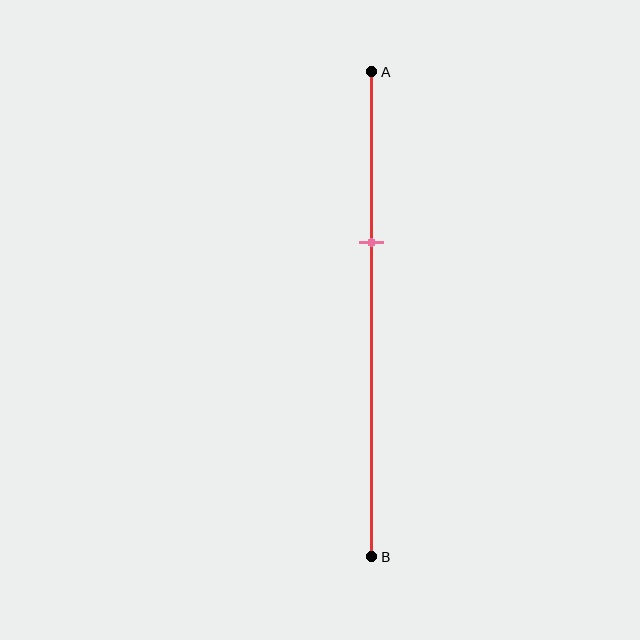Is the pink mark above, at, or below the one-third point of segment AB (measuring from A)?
The pink mark is approximately at the one-third point of segment AB.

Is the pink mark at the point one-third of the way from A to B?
Yes, the mark is approximately at the one-third point.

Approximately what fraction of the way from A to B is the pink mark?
The pink mark is approximately 35% of the way from A to B.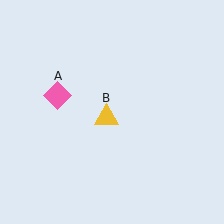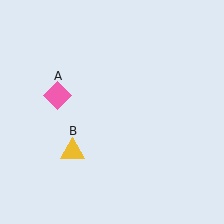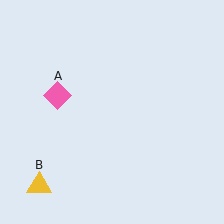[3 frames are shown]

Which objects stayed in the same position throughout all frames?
Pink diamond (object A) remained stationary.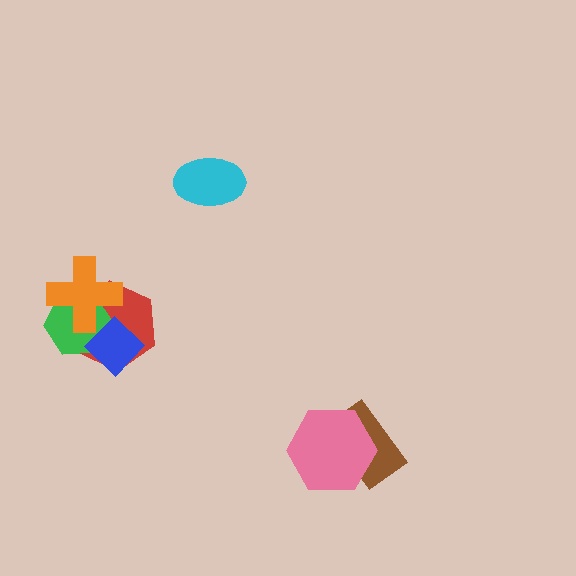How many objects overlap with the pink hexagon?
1 object overlaps with the pink hexagon.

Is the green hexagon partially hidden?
Yes, it is partially covered by another shape.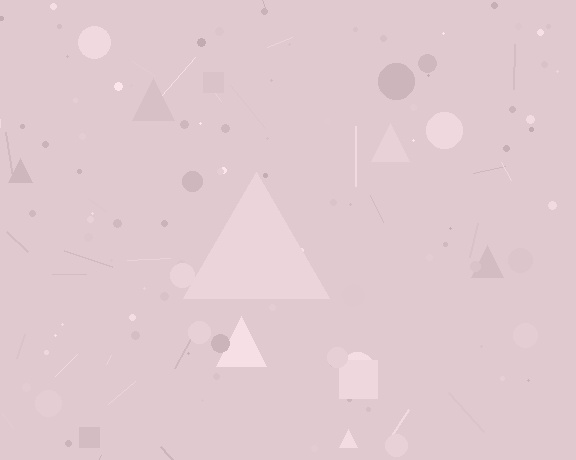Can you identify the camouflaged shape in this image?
The camouflaged shape is a triangle.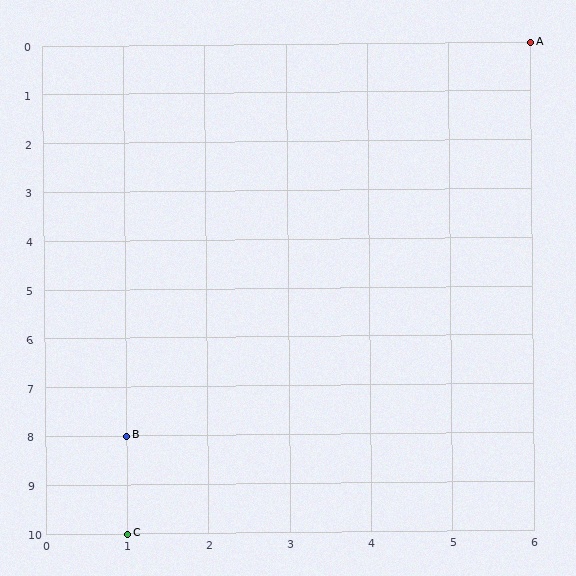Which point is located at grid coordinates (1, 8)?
Point B is at (1, 8).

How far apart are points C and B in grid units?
Points C and B are 2 rows apart.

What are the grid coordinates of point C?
Point C is at grid coordinates (1, 10).